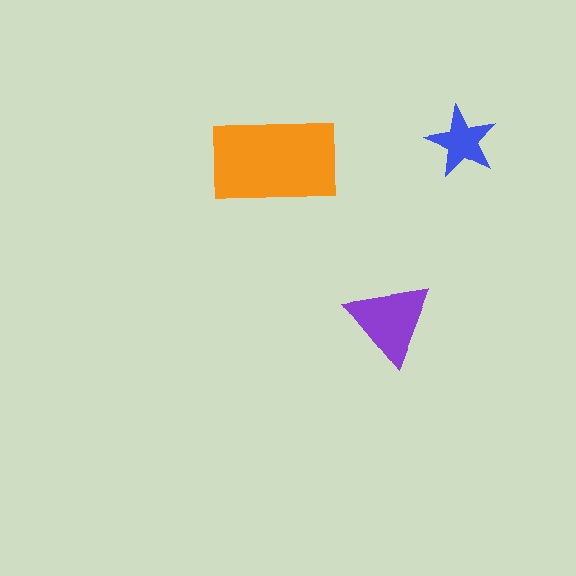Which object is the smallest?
The blue star.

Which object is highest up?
The blue star is topmost.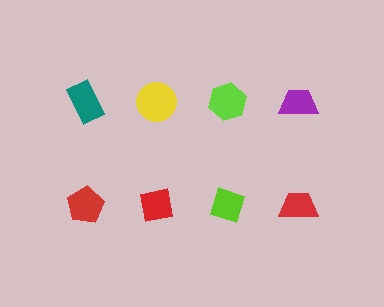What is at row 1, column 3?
A lime hexagon.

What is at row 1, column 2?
A yellow circle.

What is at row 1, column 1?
A teal rectangle.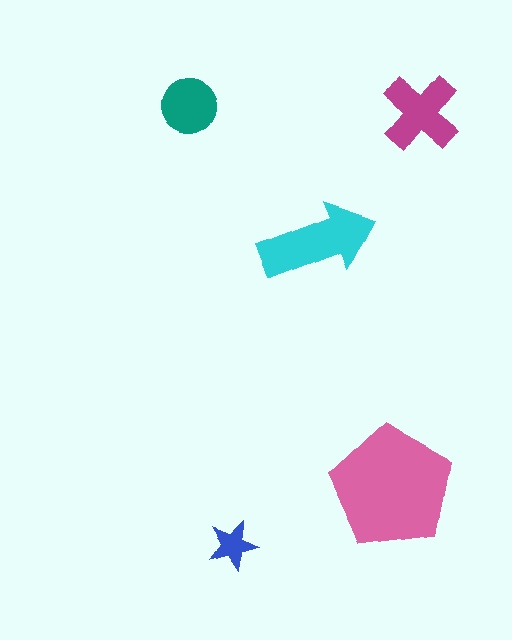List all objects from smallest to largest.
The blue star, the teal circle, the magenta cross, the cyan arrow, the pink pentagon.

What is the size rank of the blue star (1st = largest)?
5th.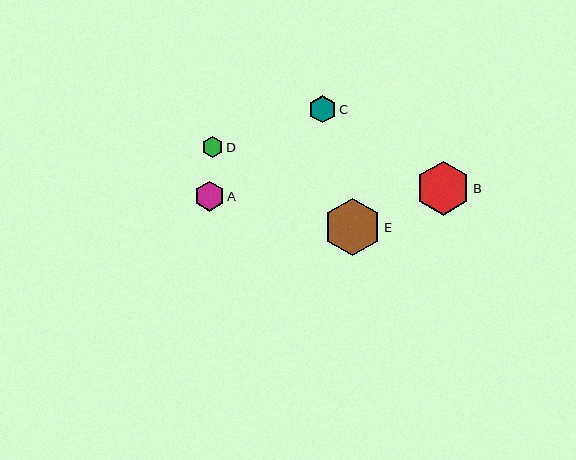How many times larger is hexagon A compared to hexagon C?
Hexagon A is approximately 1.1 times the size of hexagon C.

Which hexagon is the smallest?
Hexagon D is the smallest with a size of approximately 21 pixels.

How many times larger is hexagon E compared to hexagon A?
Hexagon E is approximately 1.9 times the size of hexagon A.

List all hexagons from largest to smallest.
From largest to smallest: E, B, A, C, D.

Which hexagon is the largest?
Hexagon E is the largest with a size of approximately 57 pixels.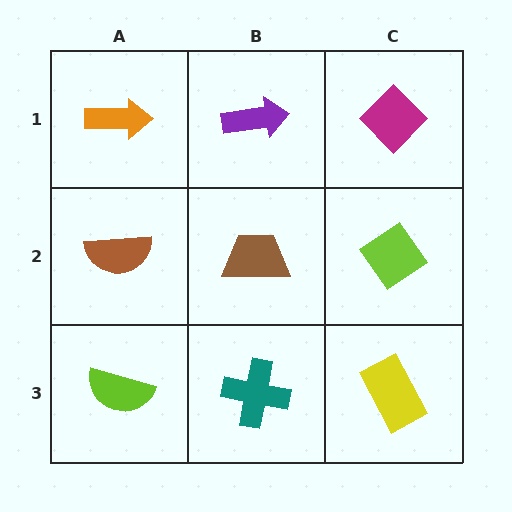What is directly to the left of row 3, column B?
A lime semicircle.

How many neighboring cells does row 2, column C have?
3.